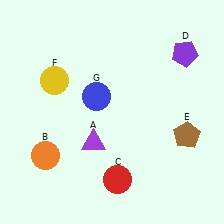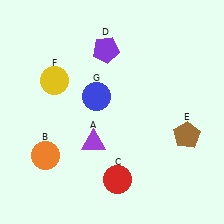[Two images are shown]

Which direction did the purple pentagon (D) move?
The purple pentagon (D) moved left.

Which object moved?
The purple pentagon (D) moved left.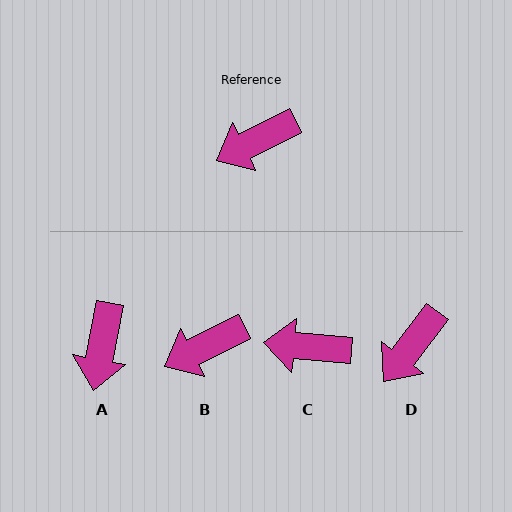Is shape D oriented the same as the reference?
No, it is off by about 26 degrees.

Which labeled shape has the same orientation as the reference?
B.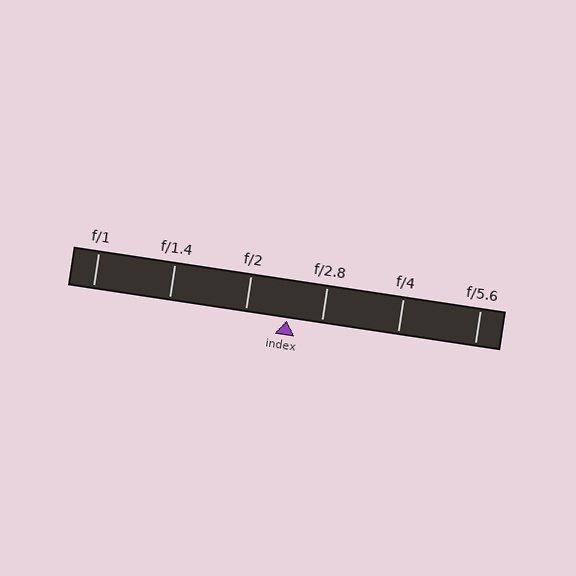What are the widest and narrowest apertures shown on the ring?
The widest aperture shown is f/1 and the narrowest is f/5.6.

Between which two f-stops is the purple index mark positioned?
The index mark is between f/2 and f/2.8.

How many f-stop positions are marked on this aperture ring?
There are 6 f-stop positions marked.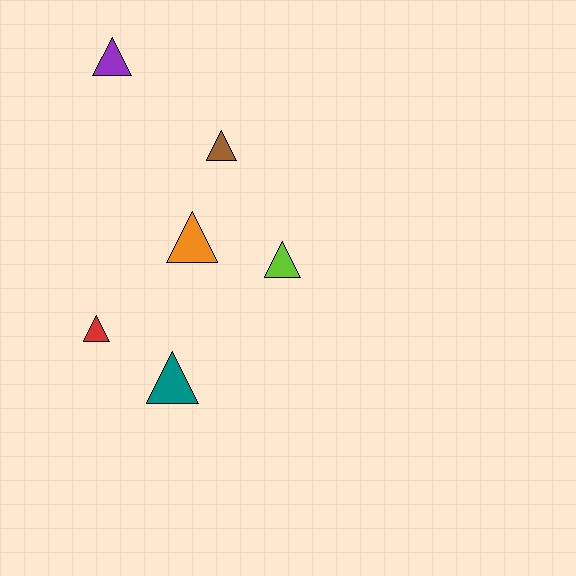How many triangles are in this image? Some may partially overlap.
There are 6 triangles.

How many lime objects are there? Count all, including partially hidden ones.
There is 1 lime object.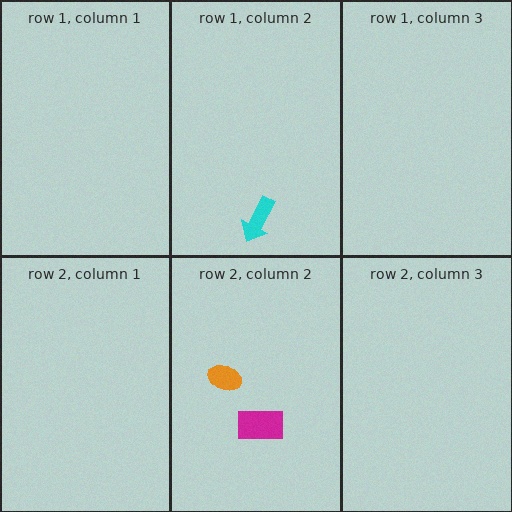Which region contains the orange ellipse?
The row 2, column 2 region.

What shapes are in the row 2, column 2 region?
The orange ellipse, the magenta rectangle.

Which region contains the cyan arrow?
The row 1, column 2 region.